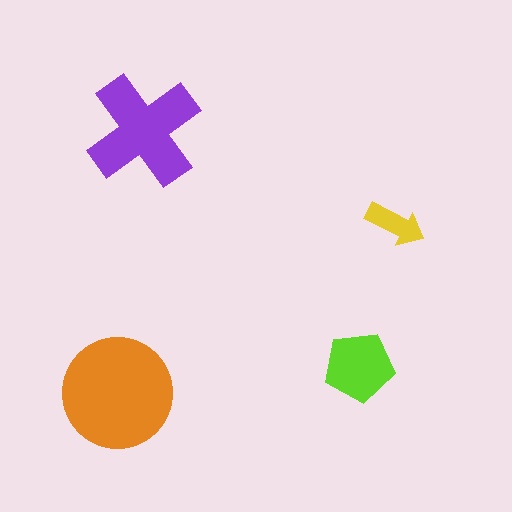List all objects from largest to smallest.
The orange circle, the purple cross, the lime pentagon, the yellow arrow.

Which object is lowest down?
The orange circle is bottommost.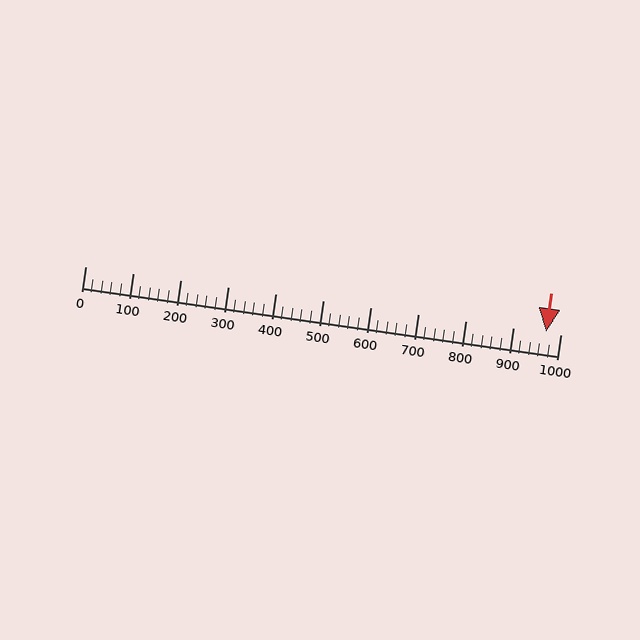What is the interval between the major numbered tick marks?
The major tick marks are spaced 100 units apart.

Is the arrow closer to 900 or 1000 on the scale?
The arrow is closer to 1000.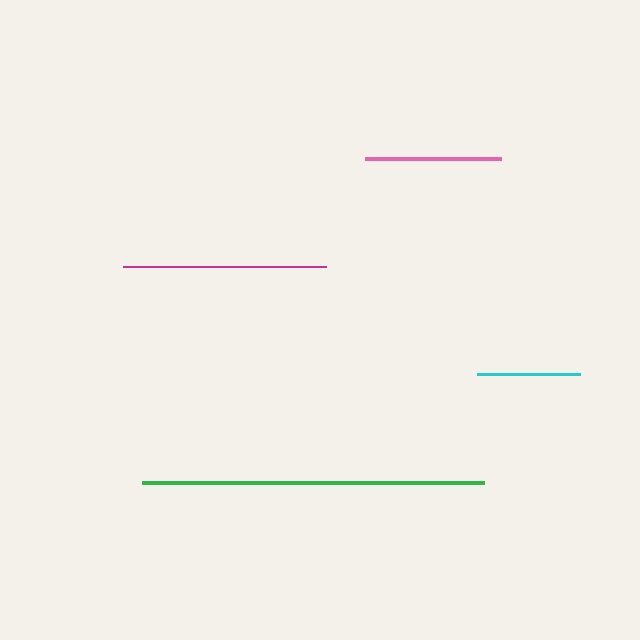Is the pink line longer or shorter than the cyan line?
The pink line is longer than the cyan line.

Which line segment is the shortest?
The cyan line is the shortest at approximately 103 pixels.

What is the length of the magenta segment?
The magenta segment is approximately 202 pixels long.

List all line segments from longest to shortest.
From longest to shortest: green, magenta, pink, cyan.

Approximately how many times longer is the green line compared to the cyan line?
The green line is approximately 3.3 times the length of the cyan line.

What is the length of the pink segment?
The pink segment is approximately 137 pixels long.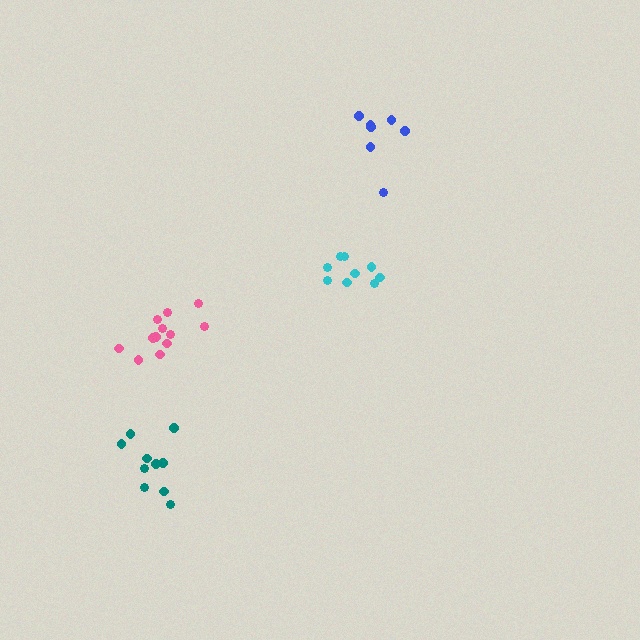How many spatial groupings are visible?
There are 4 spatial groupings.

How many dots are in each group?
Group 1: 12 dots, Group 2: 10 dots, Group 3: 7 dots, Group 4: 9 dots (38 total).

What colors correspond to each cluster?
The clusters are colored: pink, teal, blue, cyan.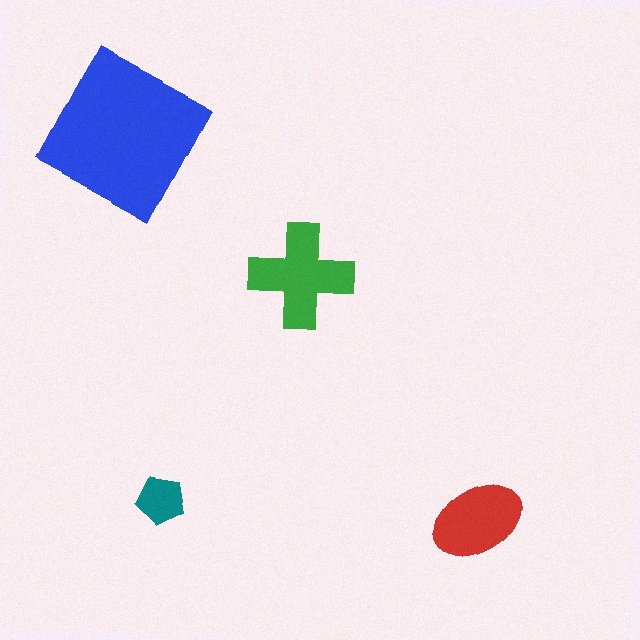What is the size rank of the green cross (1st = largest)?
2nd.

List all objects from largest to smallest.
The blue square, the green cross, the red ellipse, the teal pentagon.